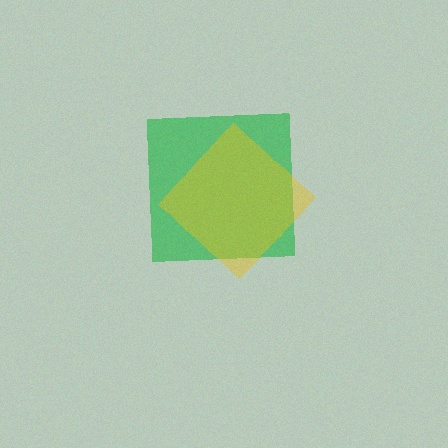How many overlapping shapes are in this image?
There are 2 overlapping shapes in the image.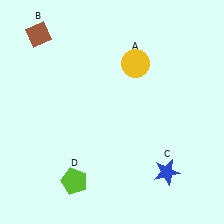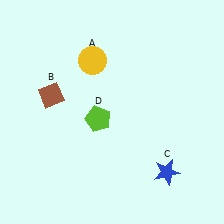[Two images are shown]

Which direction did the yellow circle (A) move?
The yellow circle (A) moved left.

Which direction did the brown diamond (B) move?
The brown diamond (B) moved down.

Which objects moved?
The objects that moved are: the yellow circle (A), the brown diamond (B), the lime pentagon (D).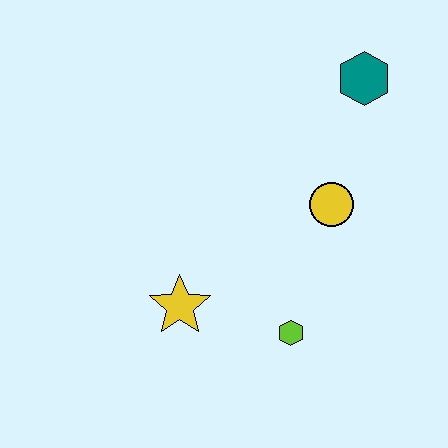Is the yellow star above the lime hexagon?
Yes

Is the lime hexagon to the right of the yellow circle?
No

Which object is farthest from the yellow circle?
The yellow star is farthest from the yellow circle.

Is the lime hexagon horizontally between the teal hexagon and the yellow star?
Yes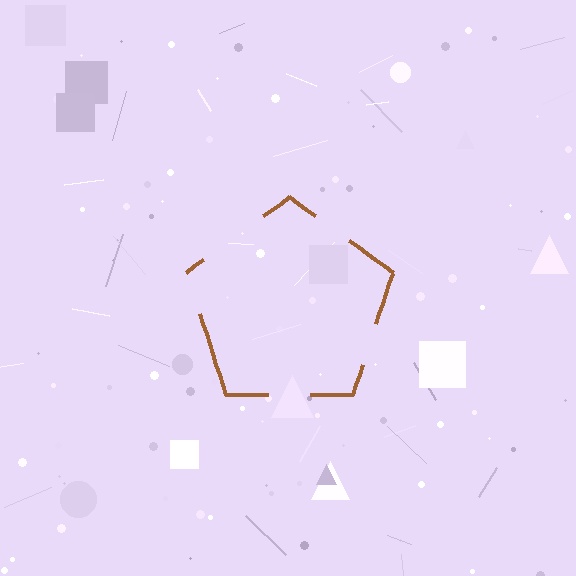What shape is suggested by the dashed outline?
The dashed outline suggests a pentagon.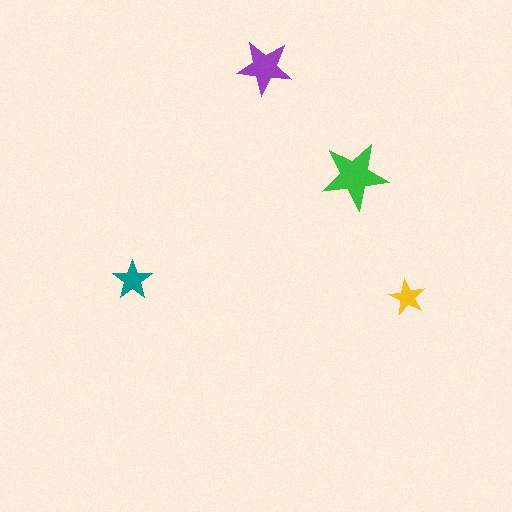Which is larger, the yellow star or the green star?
The green one.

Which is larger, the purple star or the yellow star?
The purple one.